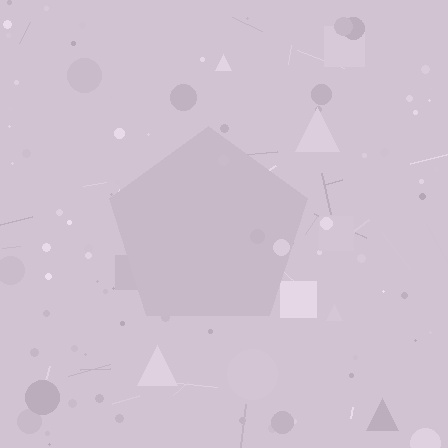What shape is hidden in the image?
A pentagon is hidden in the image.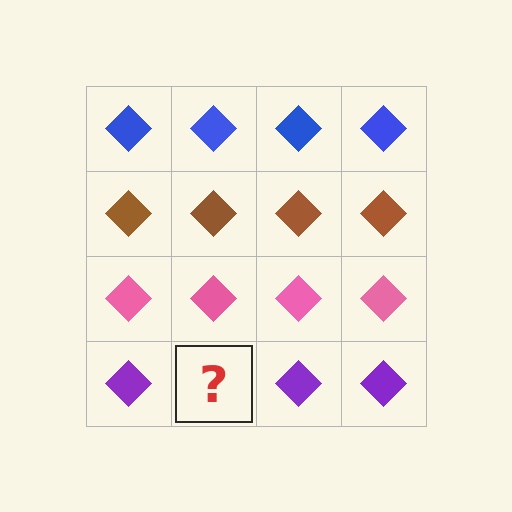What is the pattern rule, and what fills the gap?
The rule is that each row has a consistent color. The gap should be filled with a purple diamond.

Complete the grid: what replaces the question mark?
The question mark should be replaced with a purple diamond.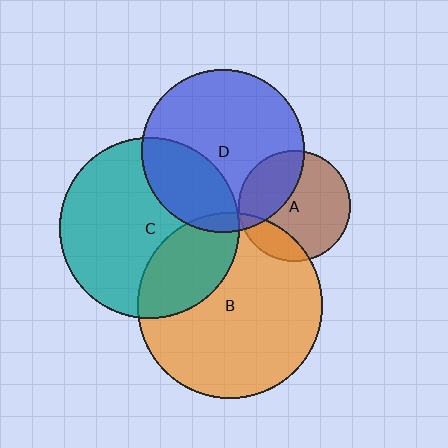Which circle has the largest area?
Circle B (orange).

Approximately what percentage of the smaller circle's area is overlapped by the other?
Approximately 5%.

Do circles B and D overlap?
Yes.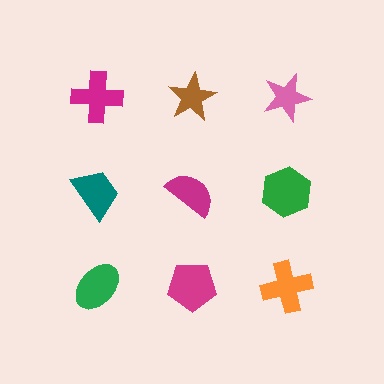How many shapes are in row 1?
3 shapes.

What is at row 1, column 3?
A pink star.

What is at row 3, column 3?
An orange cross.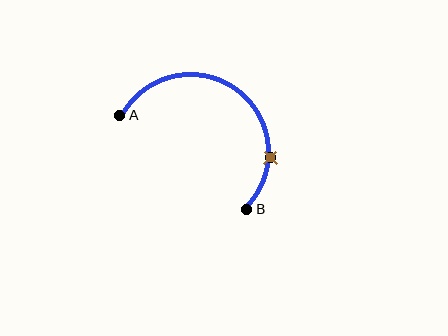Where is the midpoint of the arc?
The arc midpoint is the point on the curve farthest from the straight line joining A and B. It sits above and to the right of that line.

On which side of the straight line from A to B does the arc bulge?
The arc bulges above and to the right of the straight line connecting A and B.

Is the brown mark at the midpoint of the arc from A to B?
No. The brown mark lies on the arc but is closer to endpoint B. The arc midpoint would be at the point on the curve equidistant along the arc from both A and B.